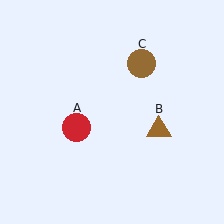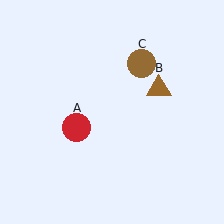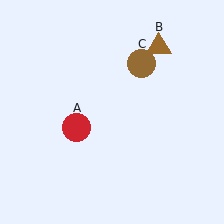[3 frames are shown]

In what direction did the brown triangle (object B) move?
The brown triangle (object B) moved up.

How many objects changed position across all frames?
1 object changed position: brown triangle (object B).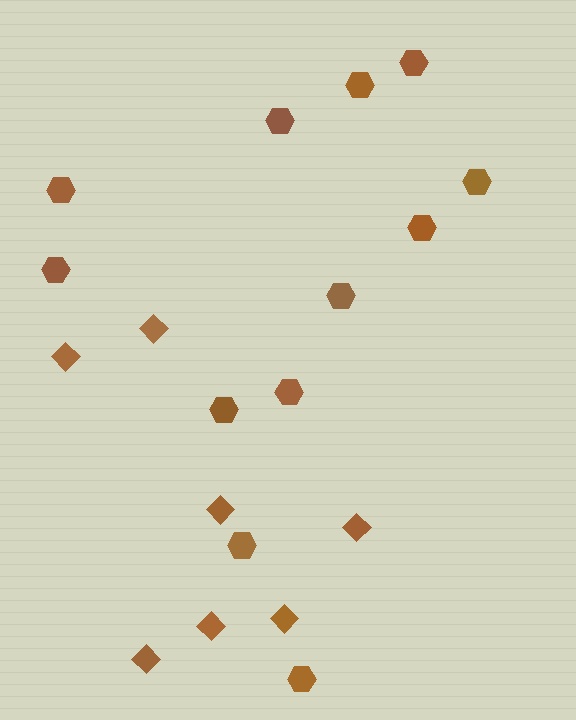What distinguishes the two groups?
There are 2 groups: one group of diamonds (7) and one group of hexagons (12).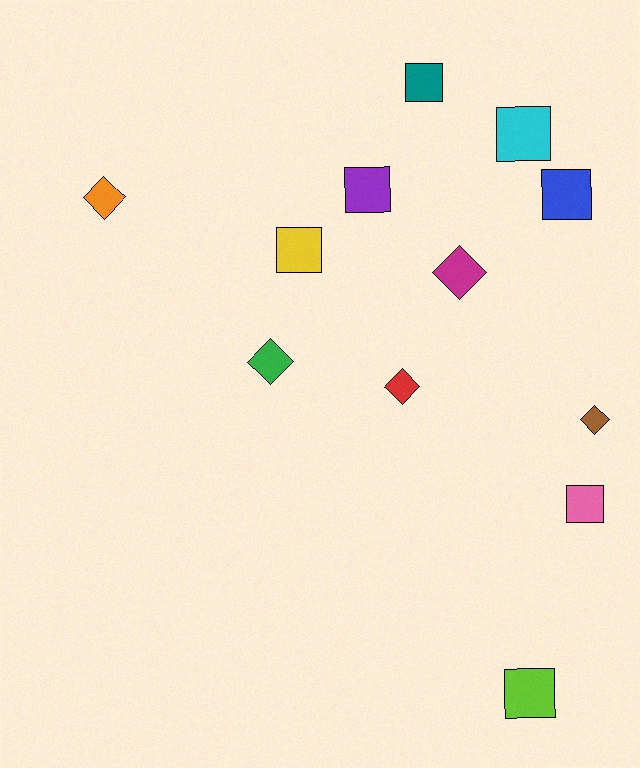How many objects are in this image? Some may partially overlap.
There are 12 objects.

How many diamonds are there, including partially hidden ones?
There are 5 diamonds.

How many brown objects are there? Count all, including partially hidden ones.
There is 1 brown object.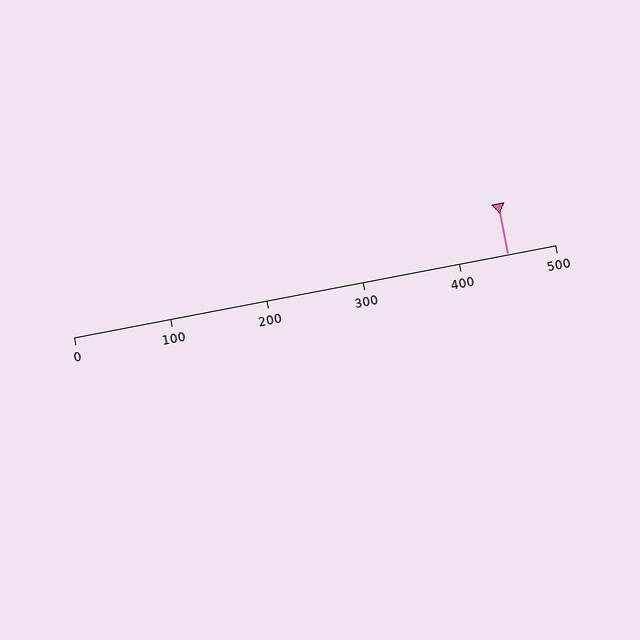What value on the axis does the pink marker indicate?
The marker indicates approximately 450.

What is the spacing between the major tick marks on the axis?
The major ticks are spaced 100 apart.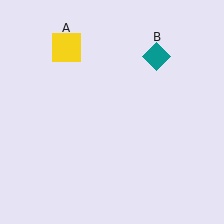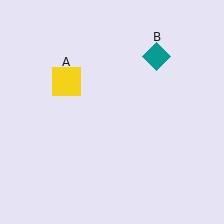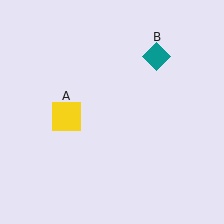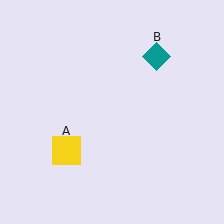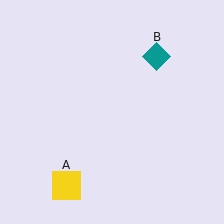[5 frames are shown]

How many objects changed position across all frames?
1 object changed position: yellow square (object A).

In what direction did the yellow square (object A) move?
The yellow square (object A) moved down.